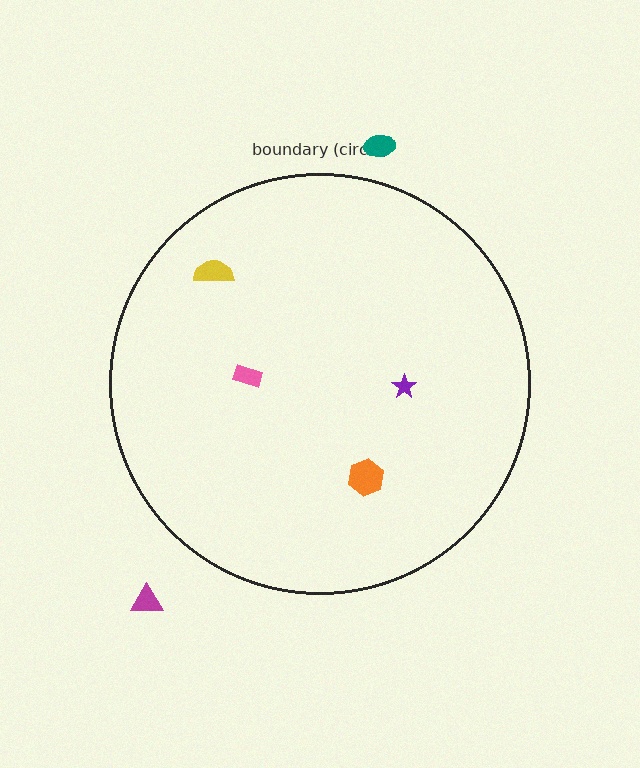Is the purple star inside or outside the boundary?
Inside.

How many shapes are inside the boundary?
4 inside, 2 outside.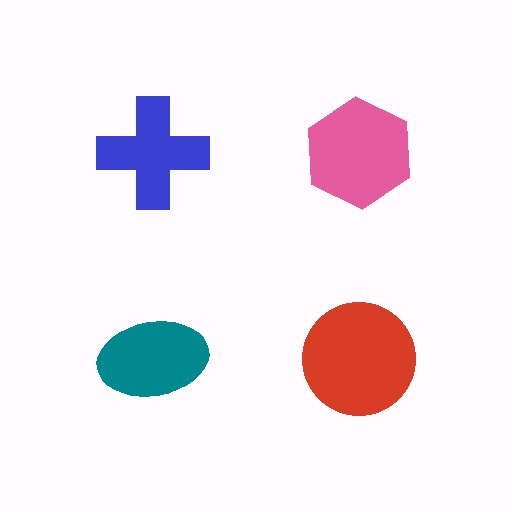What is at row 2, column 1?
A teal ellipse.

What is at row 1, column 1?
A blue cross.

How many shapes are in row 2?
2 shapes.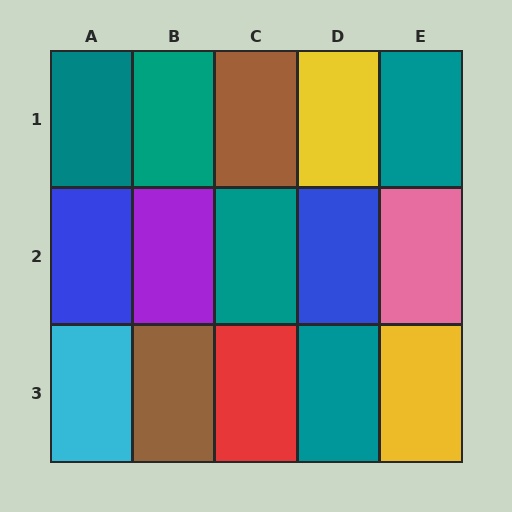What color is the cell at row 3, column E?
Yellow.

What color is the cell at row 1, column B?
Teal.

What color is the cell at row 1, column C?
Brown.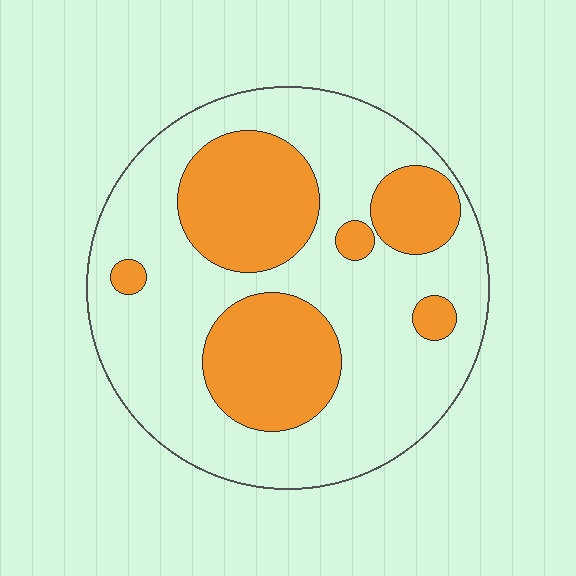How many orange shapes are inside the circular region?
6.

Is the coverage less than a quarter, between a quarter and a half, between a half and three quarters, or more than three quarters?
Between a quarter and a half.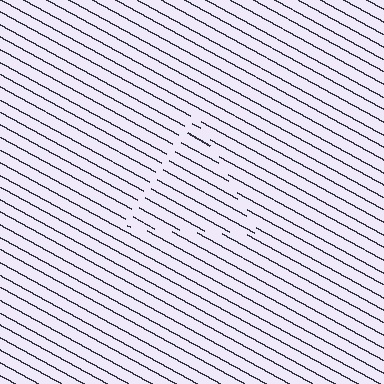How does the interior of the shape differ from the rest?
The interior of the shape contains the same grating, shifted by half a period — the contour is defined by the phase discontinuity where line-ends from the inner and outer gratings abut.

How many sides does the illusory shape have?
3 sides — the line-ends trace a triangle.